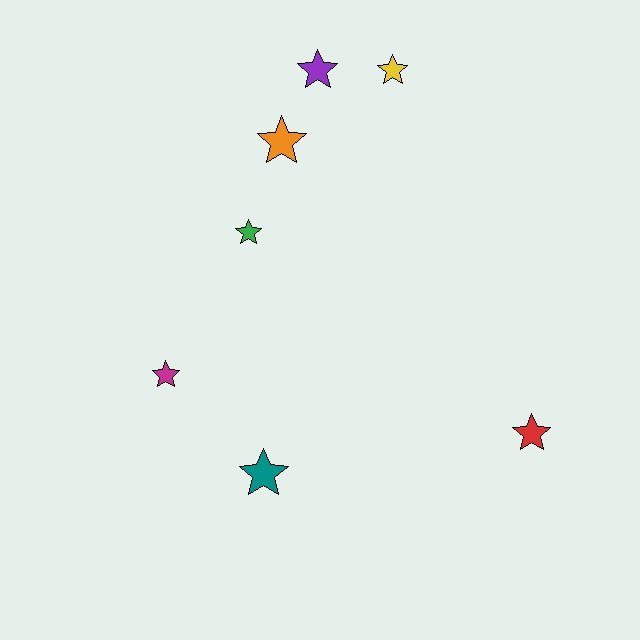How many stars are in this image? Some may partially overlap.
There are 7 stars.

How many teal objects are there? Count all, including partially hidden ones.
There is 1 teal object.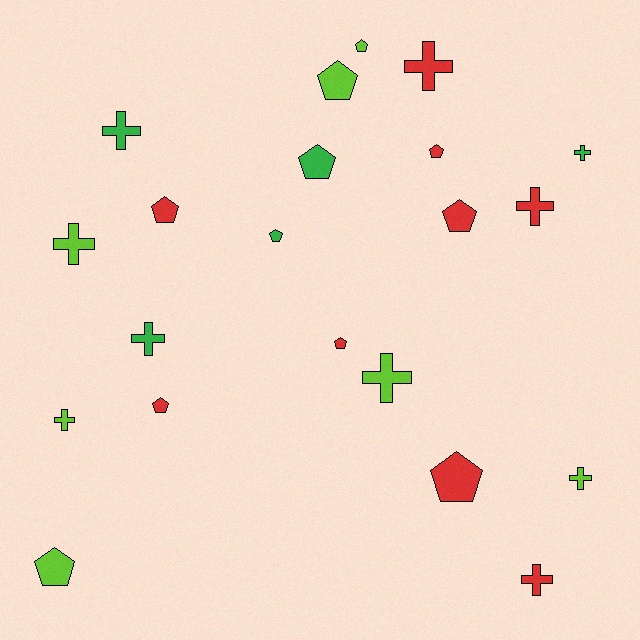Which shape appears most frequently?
Pentagon, with 11 objects.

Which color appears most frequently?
Red, with 9 objects.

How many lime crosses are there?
There are 4 lime crosses.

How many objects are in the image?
There are 21 objects.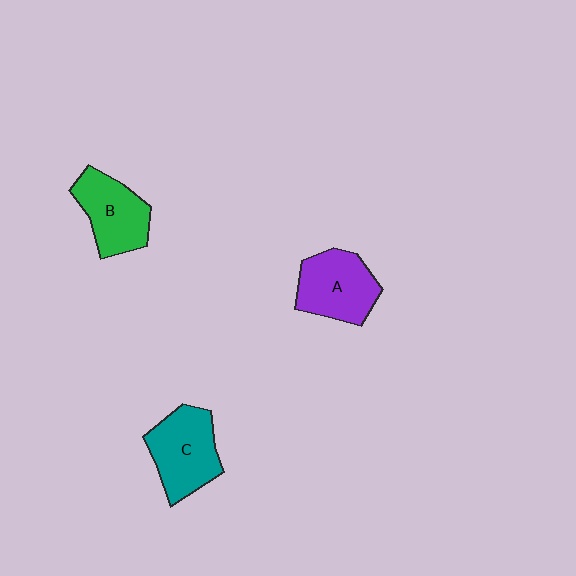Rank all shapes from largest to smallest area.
From largest to smallest: C (teal), A (purple), B (green).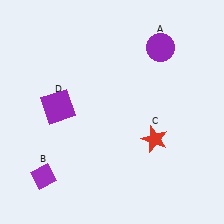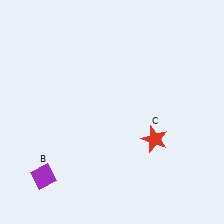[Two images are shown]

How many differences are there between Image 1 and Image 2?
There are 2 differences between the two images.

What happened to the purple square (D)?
The purple square (D) was removed in Image 2. It was in the top-left area of Image 1.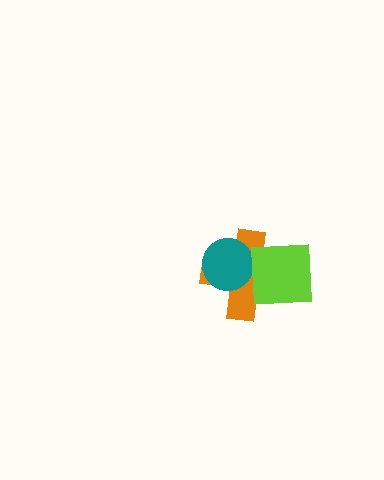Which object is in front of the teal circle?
The lime square is in front of the teal circle.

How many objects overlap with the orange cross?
2 objects overlap with the orange cross.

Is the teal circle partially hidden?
Yes, it is partially covered by another shape.